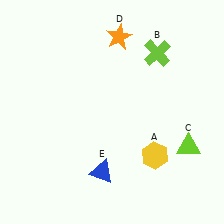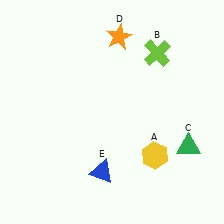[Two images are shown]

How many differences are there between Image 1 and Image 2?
There is 1 difference between the two images.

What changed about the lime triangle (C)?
In Image 1, C is lime. In Image 2, it changed to green.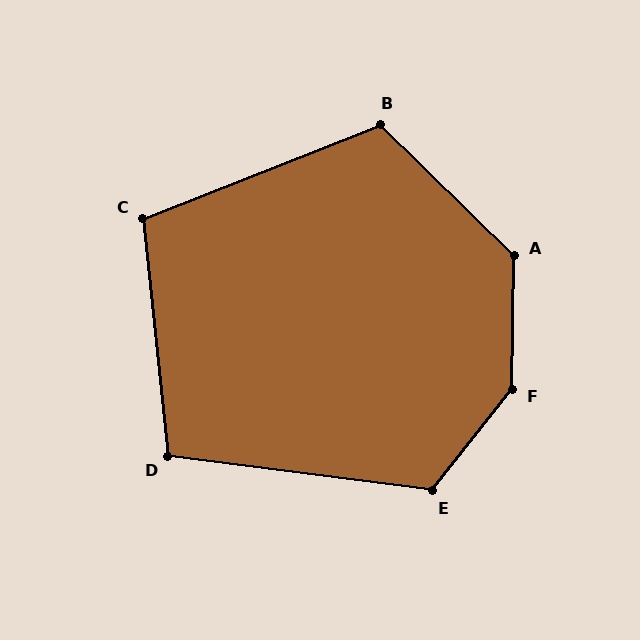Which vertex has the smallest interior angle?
D, at approximately 104 degrees.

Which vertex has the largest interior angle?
F, at approximately 142 degrees.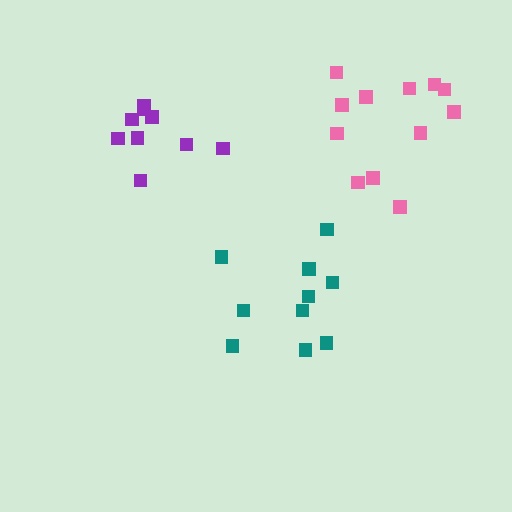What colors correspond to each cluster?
The clusters are colored: pink, purple, teal.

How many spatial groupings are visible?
There are 3 spatial groupings.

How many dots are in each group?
Group 1: 12 dots, Group 2: 9 dots, Group 3: 10 dots (31 total).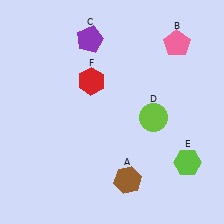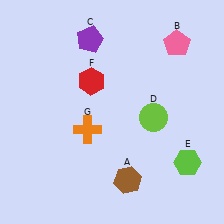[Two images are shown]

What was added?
An orange cross (G) was added in Image 2.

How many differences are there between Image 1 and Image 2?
There is 1 difference between the two images.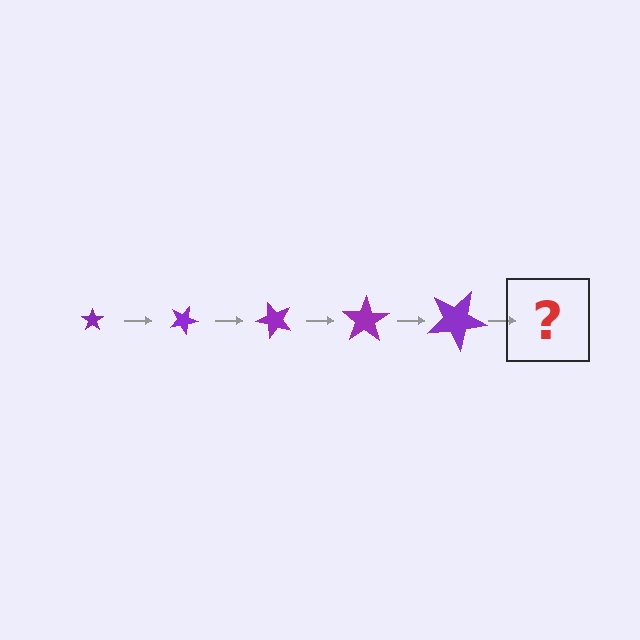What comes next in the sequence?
The next element should be a star, larger than the previous one and rotated 125 degrees from the start.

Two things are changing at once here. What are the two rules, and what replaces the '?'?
The two rules are that the star grows larger each step and it rotates 25 degrees each step. The '?' should be a star, larger than the previous one and rotated 125 degrees from the start.